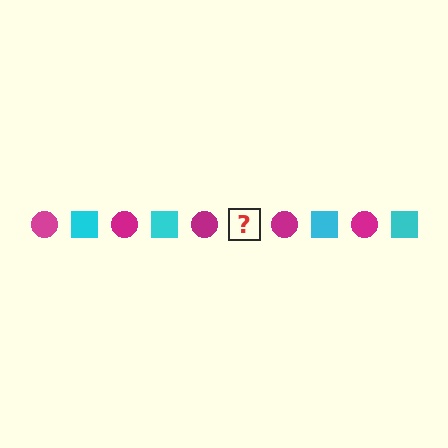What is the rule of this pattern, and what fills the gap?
The rule is that the pattern alternates between magenta circle and cyan square. The gap should be filled with a cyan square.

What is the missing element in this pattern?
The missing element is a cyan square.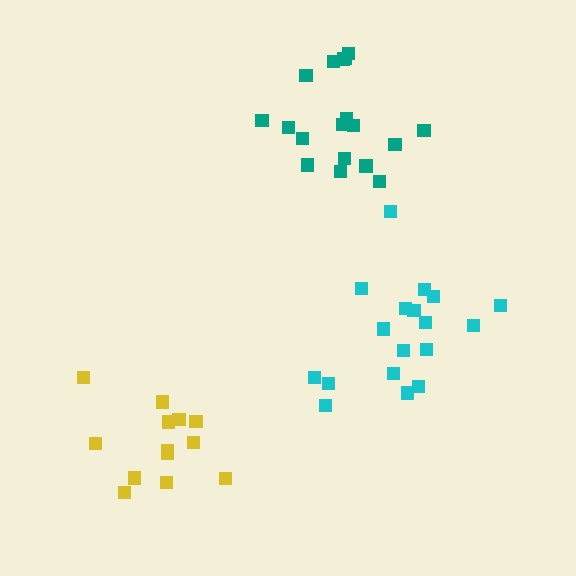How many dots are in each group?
Group 1: 13 dots, Group 2: 18 dots, Group 3: 18 dots (49 total).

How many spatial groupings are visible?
There are 3 spatial groupings.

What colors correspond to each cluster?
The clusters are colored: yellow, teal, cyan.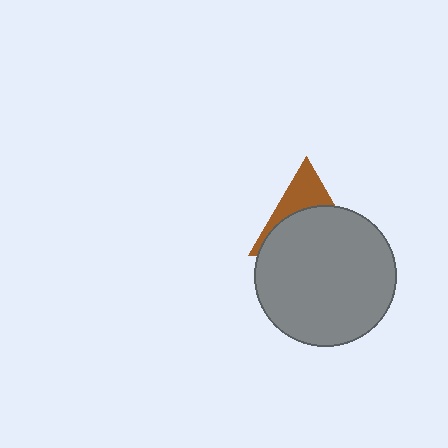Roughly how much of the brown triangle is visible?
A small part of it is visible (roughly 36%).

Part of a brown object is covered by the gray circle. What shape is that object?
It is a triangle.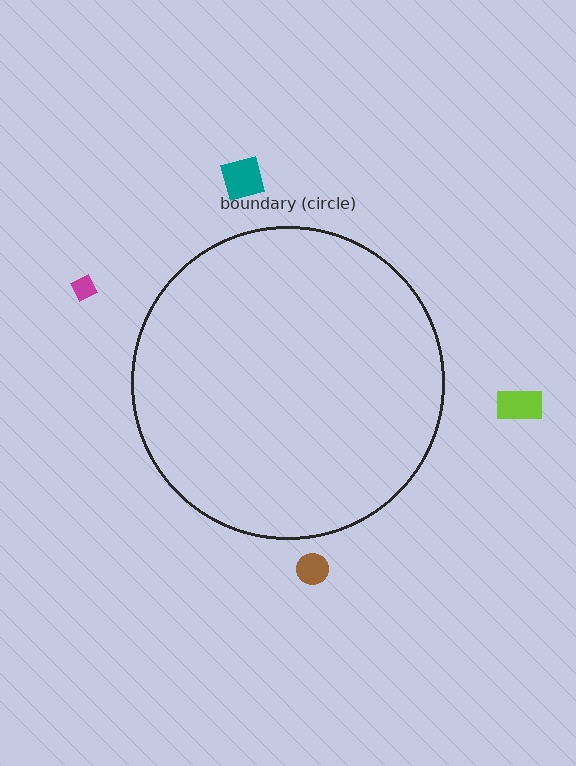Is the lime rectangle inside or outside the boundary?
Outside.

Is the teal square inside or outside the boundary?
Outside.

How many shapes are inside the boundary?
0 inside, 4 outside.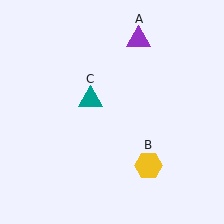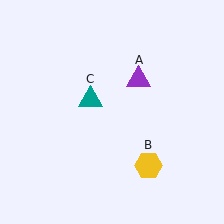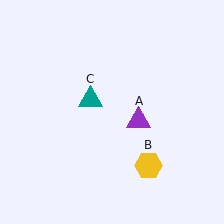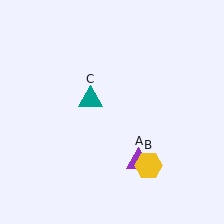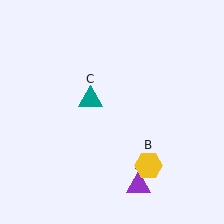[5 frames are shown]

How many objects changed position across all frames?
1 object changed position: purple triangle (object A).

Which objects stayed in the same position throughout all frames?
Yellow hexagon (object B) and teal triangle (object C) remained stationary.